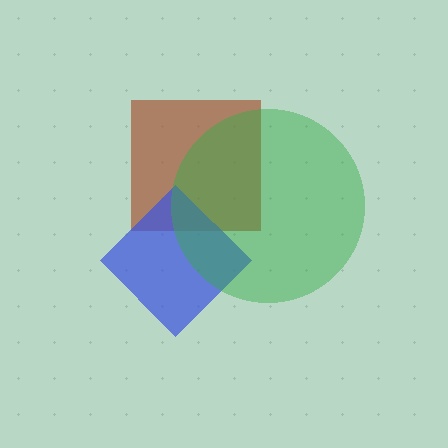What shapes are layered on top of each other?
The layered shapes are: a brown square, a blue diamond, a green circle.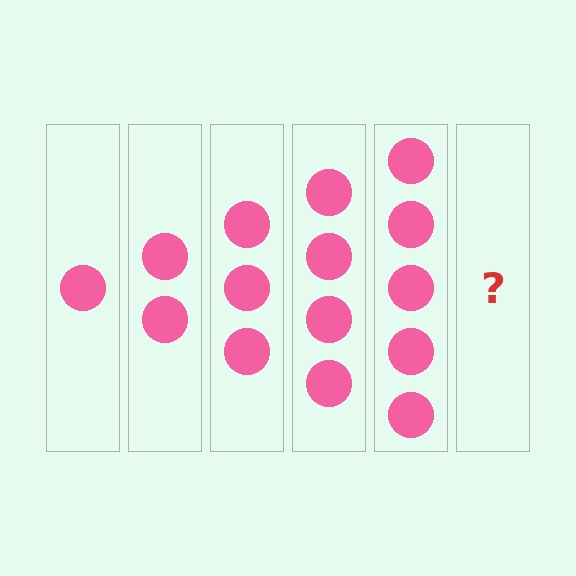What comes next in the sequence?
The next element should be 6 circles.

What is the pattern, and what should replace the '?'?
The pattern is that each step adds one more circle. The '?' should be 6 circles.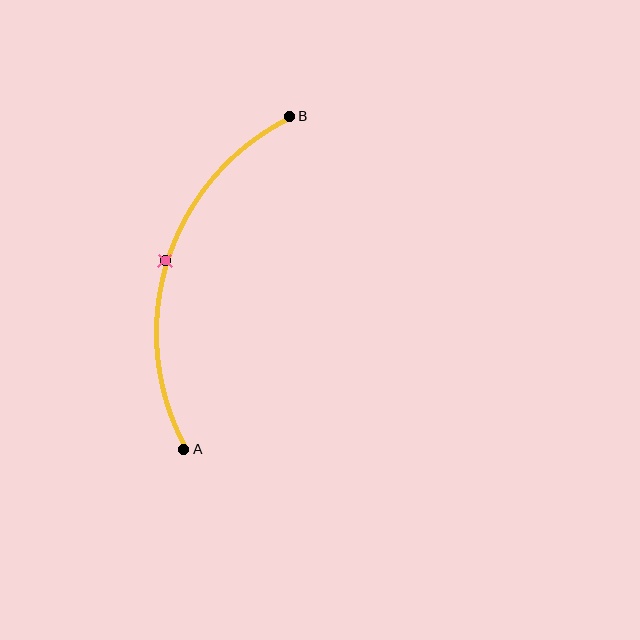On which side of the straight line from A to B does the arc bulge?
The arc bulges to the left of the straight line connecting A and B.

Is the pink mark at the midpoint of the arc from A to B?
Yes. The pink mark lies on the arc at equal arc-length from both A and B — it is the arc midpoint.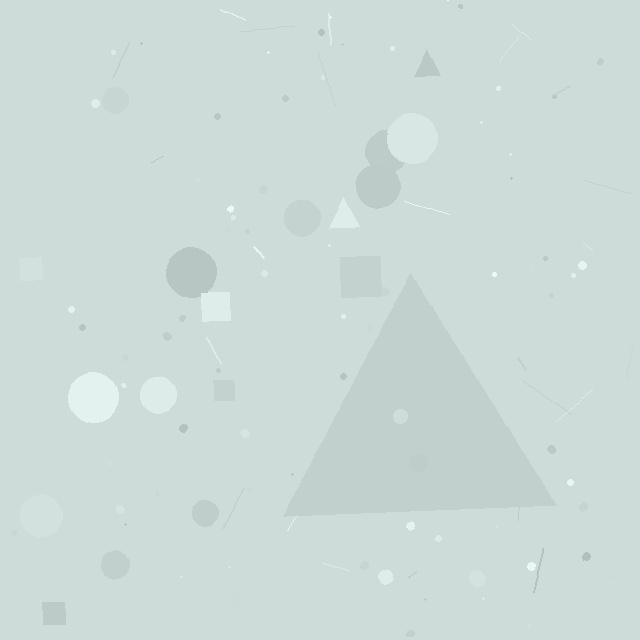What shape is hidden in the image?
A triangle is hidden in the image.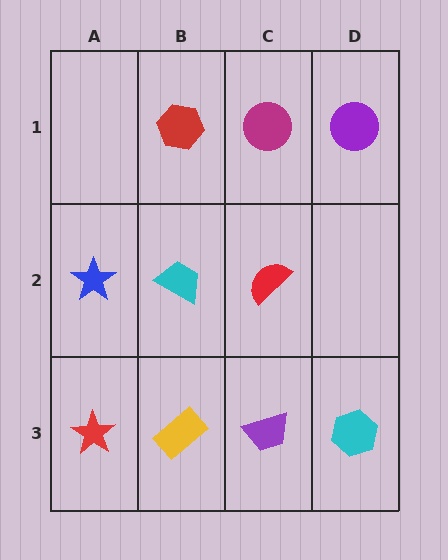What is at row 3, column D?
A cyan hexagon.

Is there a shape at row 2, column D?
No, that cell is empty.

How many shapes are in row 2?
3 shapes.